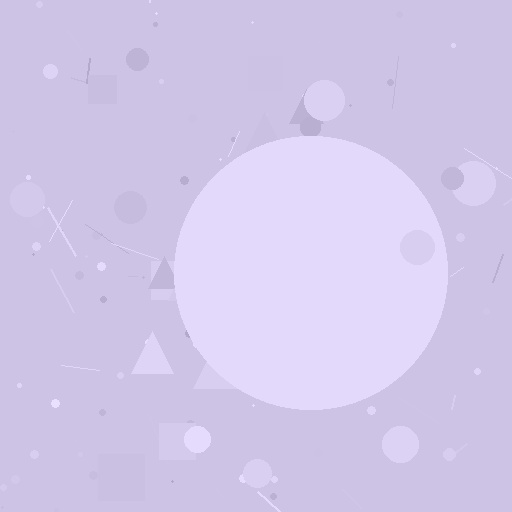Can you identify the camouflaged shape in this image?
The camouflaged shape is a circle.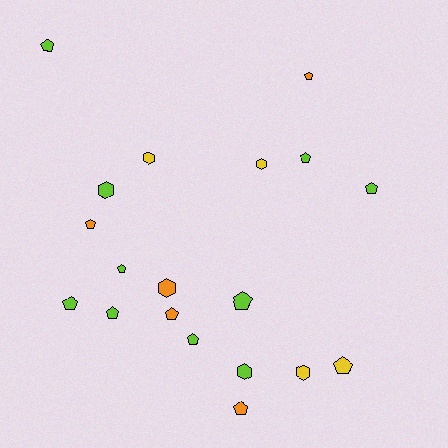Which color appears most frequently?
Lime, with 10 objects.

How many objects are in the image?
There are 19 objects.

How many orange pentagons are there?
There are 4 orange pentagons.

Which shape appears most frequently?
Pentagon, with 13 objects.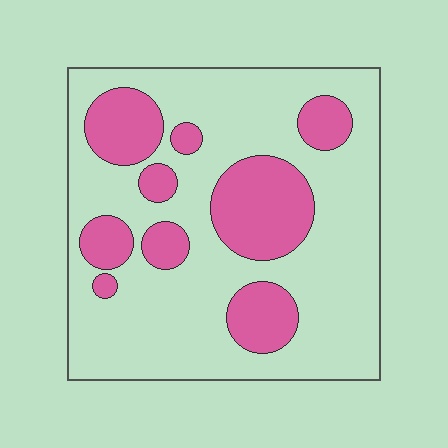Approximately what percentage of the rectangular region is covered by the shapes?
Approximately 30%.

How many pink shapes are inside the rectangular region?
9.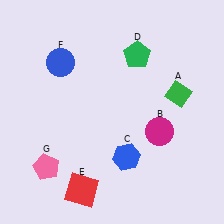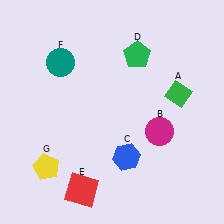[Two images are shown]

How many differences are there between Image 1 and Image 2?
There are 2 differences between the two images.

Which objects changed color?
F changed from blue to teal. G changed from pink to yellow.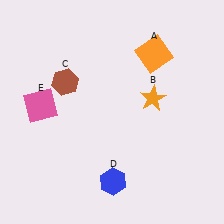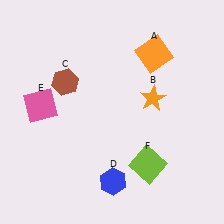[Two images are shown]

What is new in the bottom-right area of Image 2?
A lime square (F) was added in the bottom-right area of Image 2.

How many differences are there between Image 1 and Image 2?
There is 1 difference between the two images.